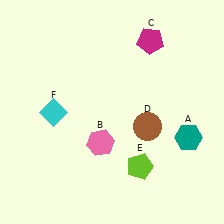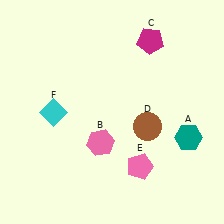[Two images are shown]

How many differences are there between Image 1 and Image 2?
There is 1 difference between the two images.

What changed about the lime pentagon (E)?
In Image 1, E is lime. In Image 2, it changed to pink.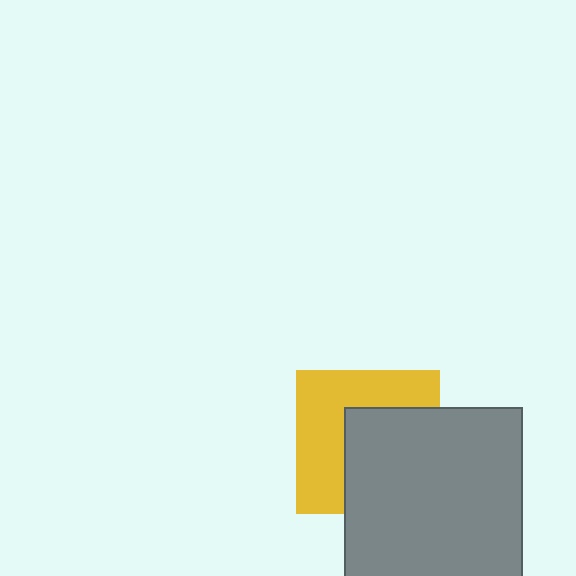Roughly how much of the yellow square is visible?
About half of it is visible (roughly 51%).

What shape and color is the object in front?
The object in front is a gray square.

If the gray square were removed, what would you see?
You would see the complete yellow square.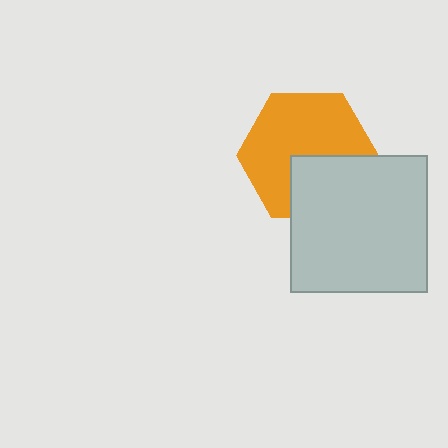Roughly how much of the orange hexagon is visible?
Most of it is visible (roughly 67%).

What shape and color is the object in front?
The object in front is a light gray square.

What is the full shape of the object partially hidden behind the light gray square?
The partially hidden object is an orange hexagon.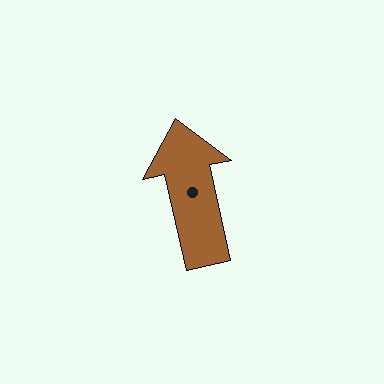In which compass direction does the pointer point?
North.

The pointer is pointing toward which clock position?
Roughly 12 o'clock.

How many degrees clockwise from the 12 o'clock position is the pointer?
Approximately 347 degrees.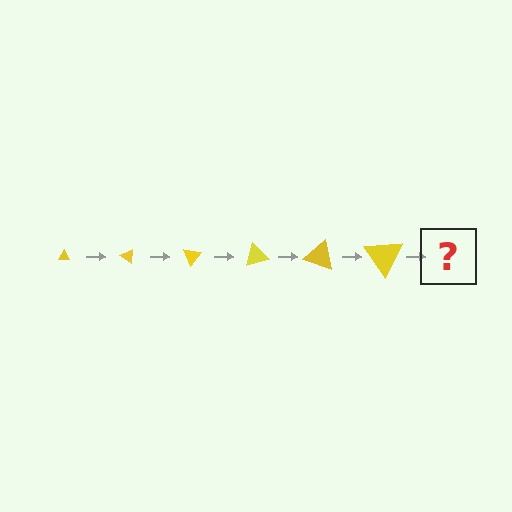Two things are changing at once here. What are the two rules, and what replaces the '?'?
The two rules are that the triangle grows larger each step and it rotates 35 degrees each step. The '?' should be a triangle, larger than the previous one and rotated 210 degrees from the start.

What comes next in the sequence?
The next element should be a triangle, larger than the previous one and rotated 210 degrees from the start.